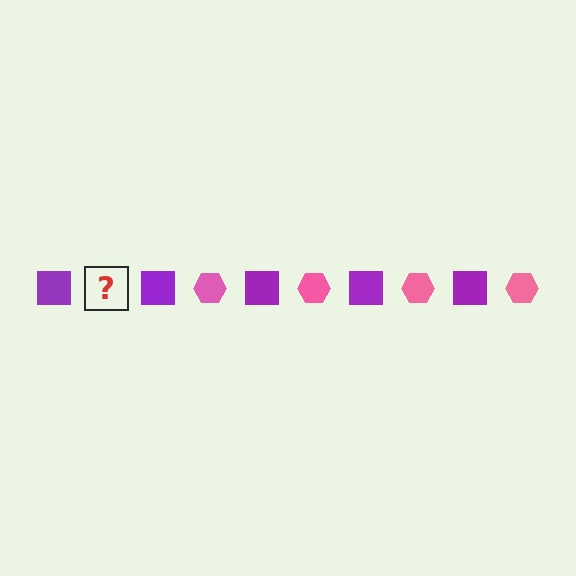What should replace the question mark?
The question mark should be replaced with a pink hexagon.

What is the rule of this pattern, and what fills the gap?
The rule is that the pattern alternates between purple square and pink hexagon. The gap should be filled with a pink hexagon.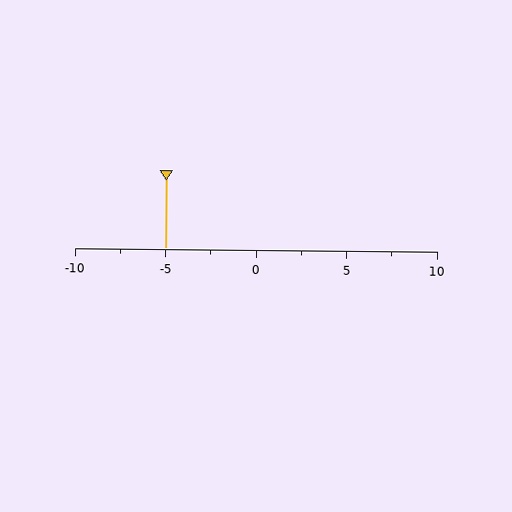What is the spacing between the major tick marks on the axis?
The major ticks are spaced 5 apart.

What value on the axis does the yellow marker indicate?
The marker indicates approximately -5.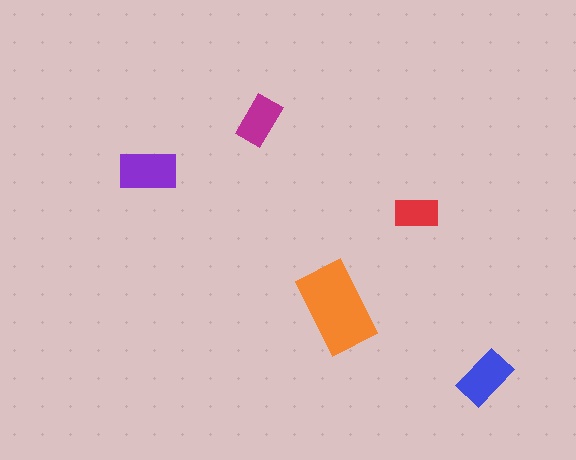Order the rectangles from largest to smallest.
the orange one, the purple one, the blue one, the magenta one, the red one.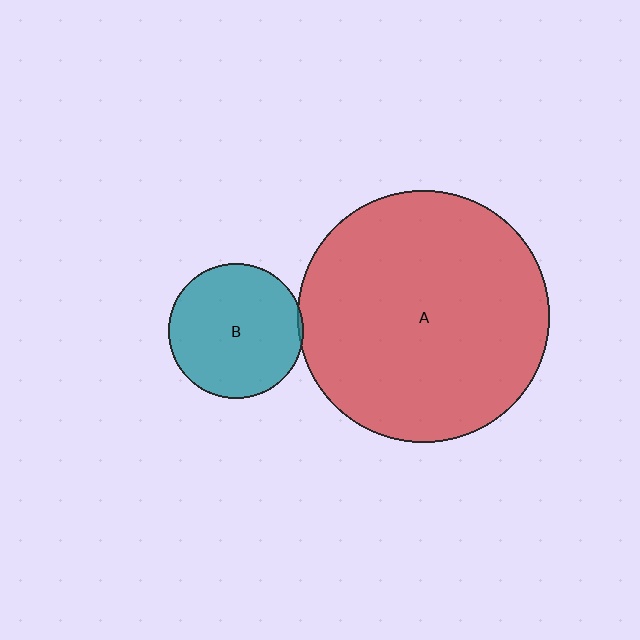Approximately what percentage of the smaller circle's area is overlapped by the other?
Approximately 5%.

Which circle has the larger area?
Circle A (red).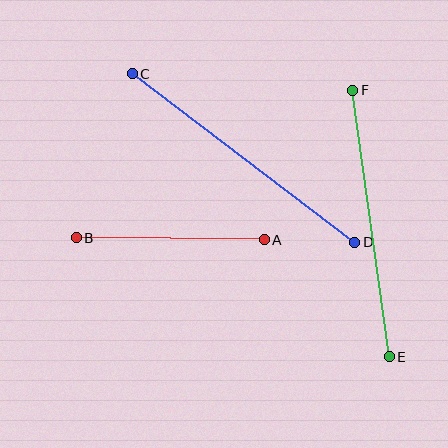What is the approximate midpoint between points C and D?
The midpoint is at approximately (244, 158) pixels.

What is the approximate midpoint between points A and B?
The midpoint is at approximately (170, 239) pixels.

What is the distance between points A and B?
The distance is approximately 188 pixels.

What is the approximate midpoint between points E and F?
The midpoint is at approximately (371, 224) pixels.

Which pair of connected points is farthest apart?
Points C and D are farthest apart.